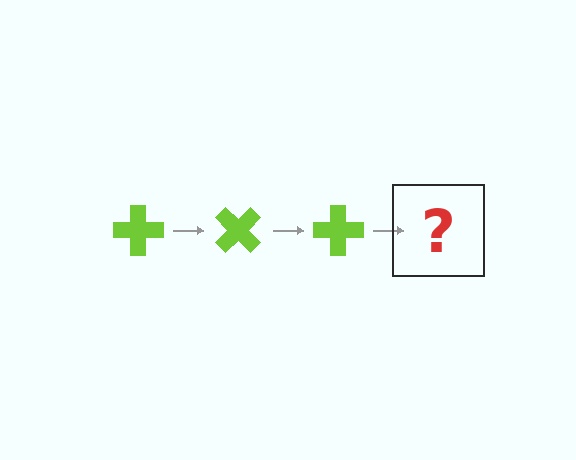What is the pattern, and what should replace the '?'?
The pattern is that the cross rotates 45 degrees each step. The '?' should be a lime cross rotated 135 degrees.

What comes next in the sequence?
The next element should be a lime cross rotated 135 degrees.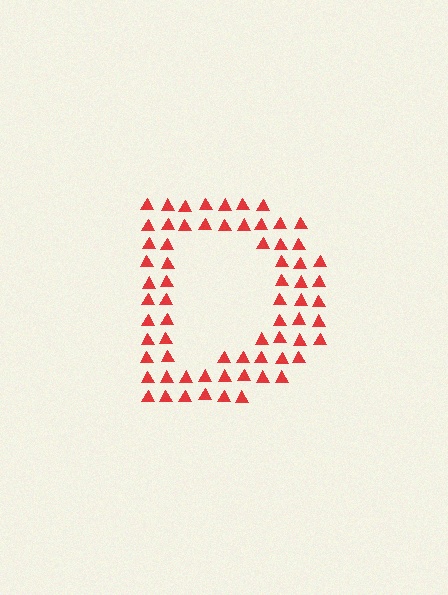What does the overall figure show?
The overall figure shows the letter D.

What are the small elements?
The small elements are triangles.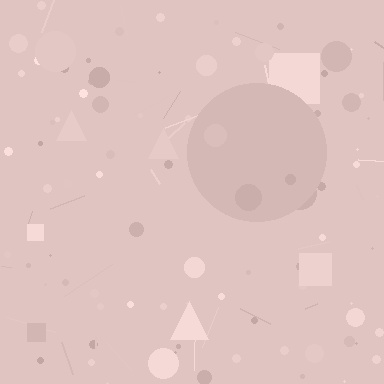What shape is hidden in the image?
A circle is hidden in the image.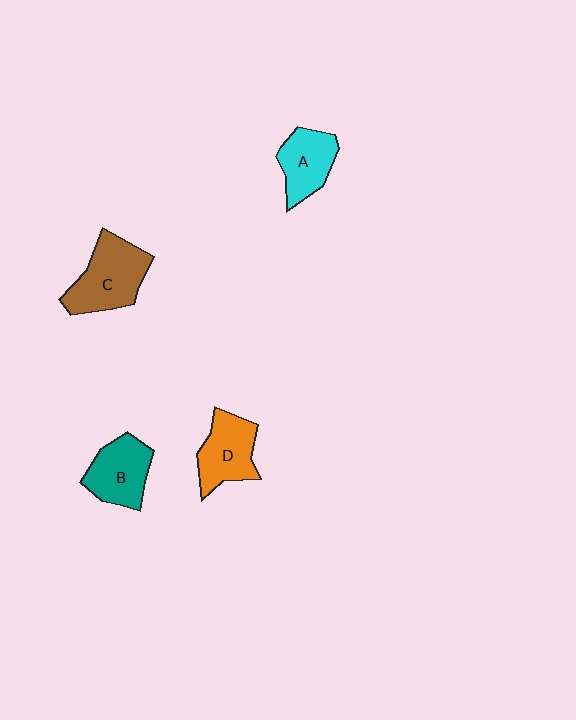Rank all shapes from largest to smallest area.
From largest to smallest: C (brown), D (orange), B (teal), A (cyan).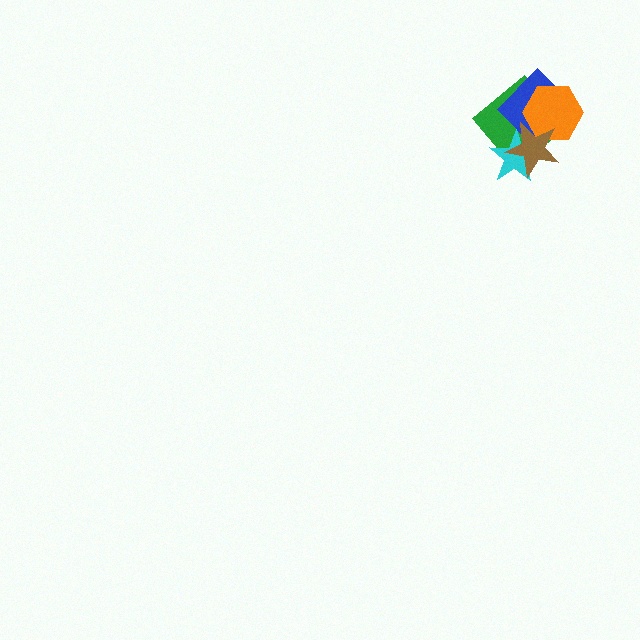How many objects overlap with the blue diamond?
4 objects overlap with the blue diamond.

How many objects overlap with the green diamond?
4 objects overlap with the green diamond.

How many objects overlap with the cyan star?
3 objects overlap with the cyan star.